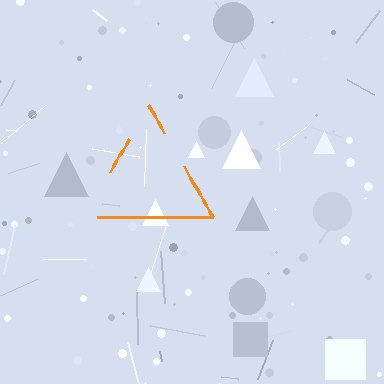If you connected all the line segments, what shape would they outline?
They would outline a triangle.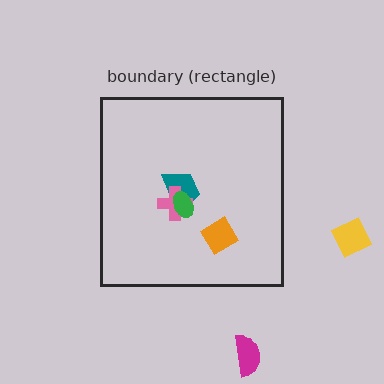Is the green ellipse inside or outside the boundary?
Inside.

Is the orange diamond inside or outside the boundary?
Inside.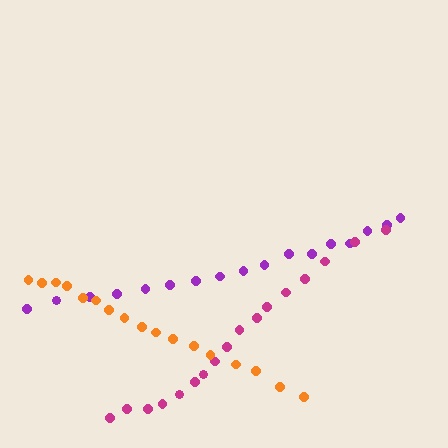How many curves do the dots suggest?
There are 3 distinct paths.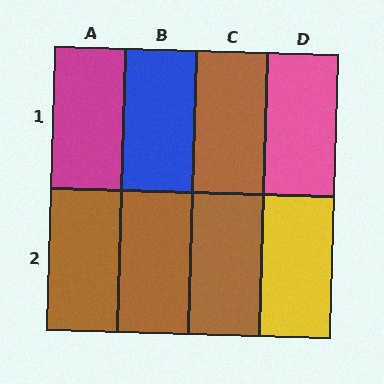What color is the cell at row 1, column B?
Blue.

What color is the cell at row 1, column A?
Magenta.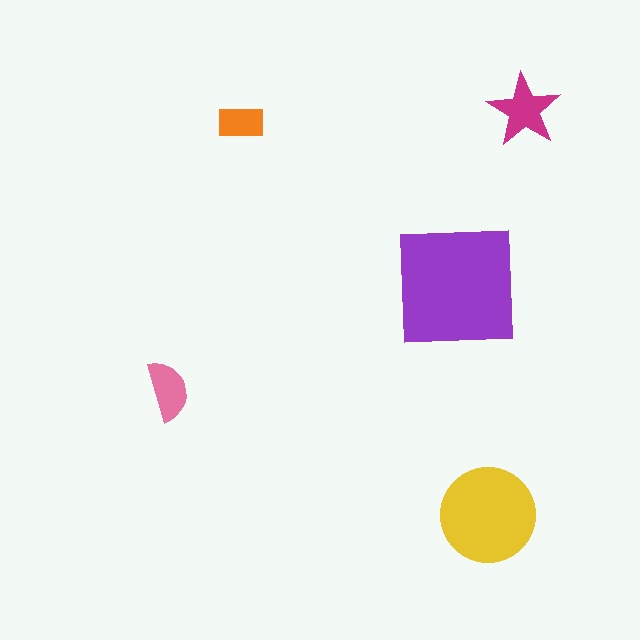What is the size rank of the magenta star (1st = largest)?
3rd.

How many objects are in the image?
There are 5 objects in the image.